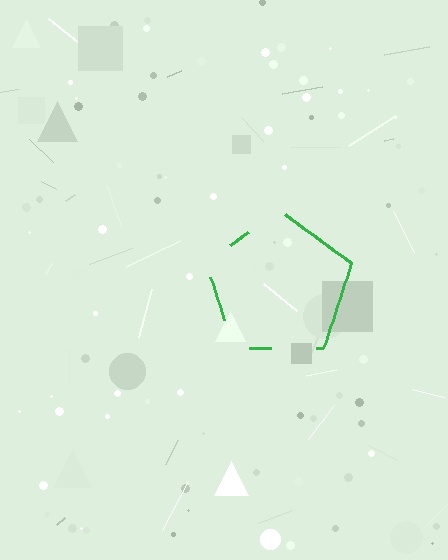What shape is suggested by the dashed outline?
The dashed outline suggests a pentagon.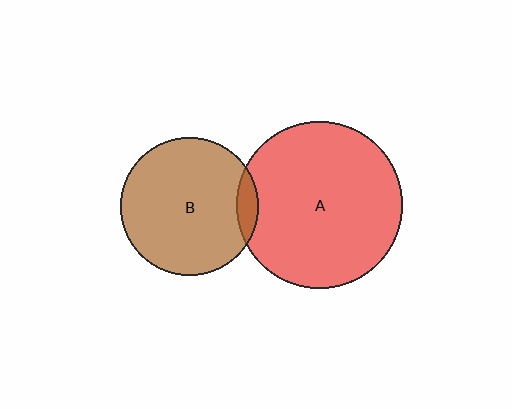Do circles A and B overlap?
Yes.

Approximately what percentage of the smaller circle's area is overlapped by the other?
Approximately 10%.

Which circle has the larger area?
Circle A (red).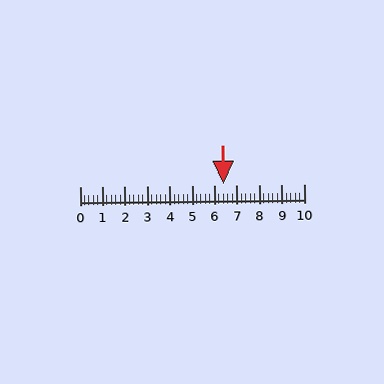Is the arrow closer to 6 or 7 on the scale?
The arrow is closer to 6.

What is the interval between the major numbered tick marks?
The major tick marks are spaced 1 units apart.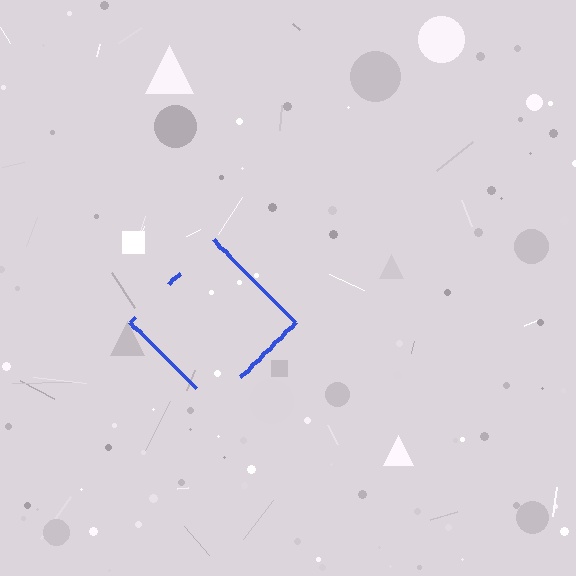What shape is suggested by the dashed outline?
The dashed outline suggests a diamond.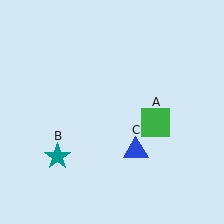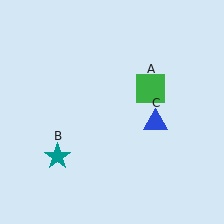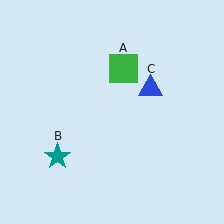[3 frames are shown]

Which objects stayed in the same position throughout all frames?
Teal star (object B) remained stationary.